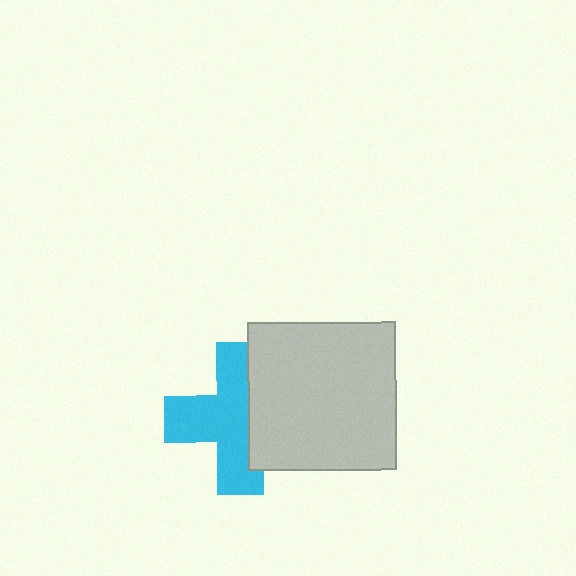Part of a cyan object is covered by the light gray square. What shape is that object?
It is a cross.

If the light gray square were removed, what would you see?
You would see the complete cyan cross.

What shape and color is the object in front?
The object in front is a light gray square.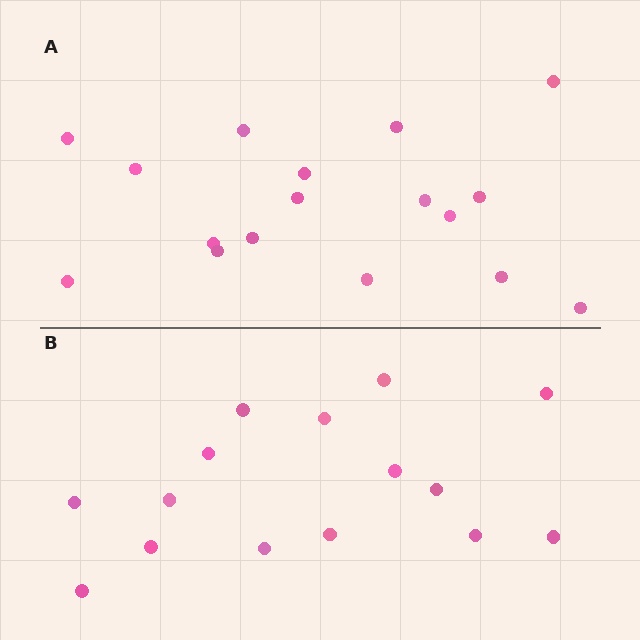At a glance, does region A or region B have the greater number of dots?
Region A (the top region) has more dots.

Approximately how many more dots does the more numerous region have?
Region A has just a few more — roughly 2 or 3 more dots than region B.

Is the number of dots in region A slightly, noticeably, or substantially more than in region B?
Region A has only slightly more — the two regions are fairly close. The ratio is roughly 1.1 to 1.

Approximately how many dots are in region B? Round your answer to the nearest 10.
About 20 dots. (The exact count is 15, which rounds to 20.)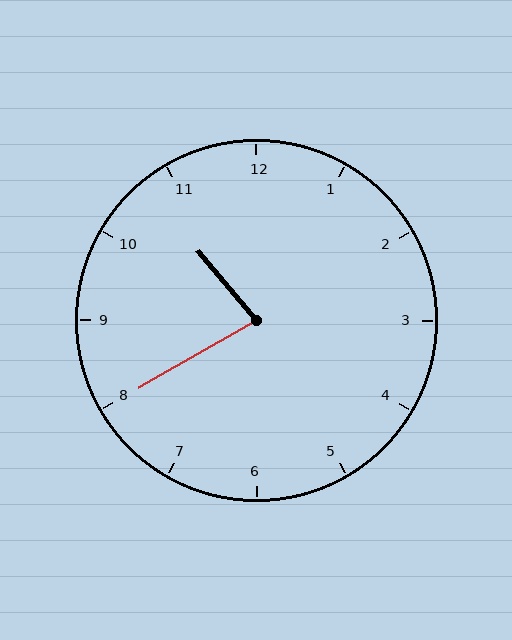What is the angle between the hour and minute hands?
Approximately 80 degrees.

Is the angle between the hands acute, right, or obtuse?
It is acute.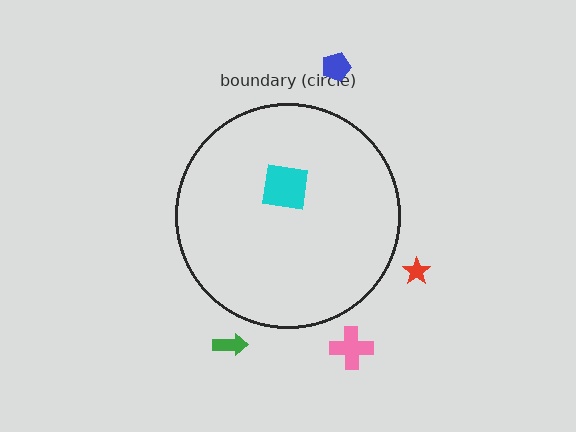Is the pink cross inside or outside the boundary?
Outside.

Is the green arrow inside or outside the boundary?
Outside.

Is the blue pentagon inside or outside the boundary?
Outside.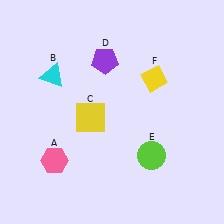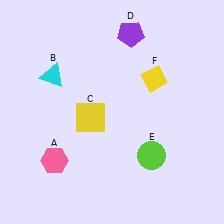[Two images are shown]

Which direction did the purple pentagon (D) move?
The purple pentagon (D) moved up.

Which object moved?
The purple pentagon (D) moved up.